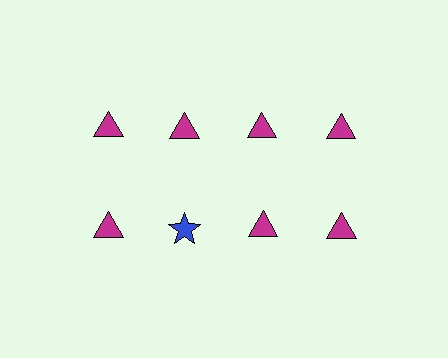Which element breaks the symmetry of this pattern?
The blue star in the second row, second from left column breaks the symmetry. All other shapes are magenta triangles.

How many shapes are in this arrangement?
There are 8 shapes arranged in a grid pattern.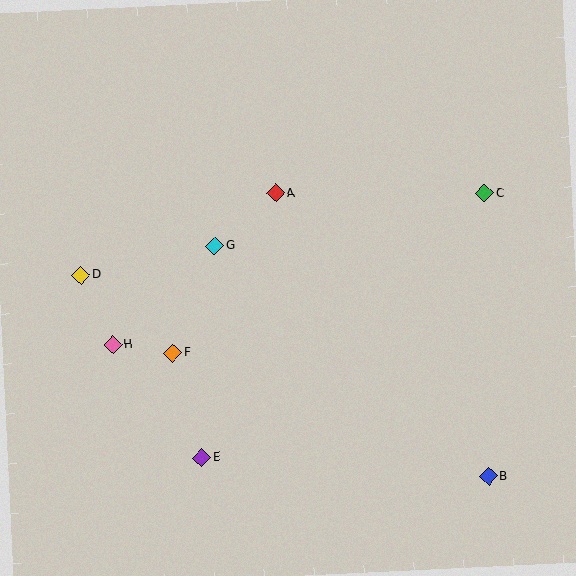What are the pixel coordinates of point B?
Point B is at (488, 476).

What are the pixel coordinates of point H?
Point H is at (113, 345).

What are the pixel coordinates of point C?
Point C is at (484, 193).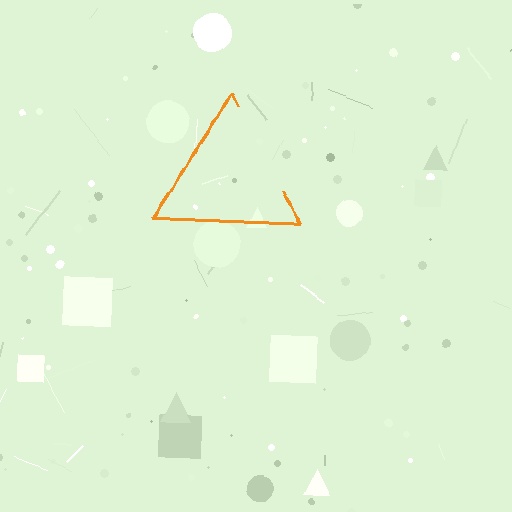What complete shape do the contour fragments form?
The contour fragments form a triangle.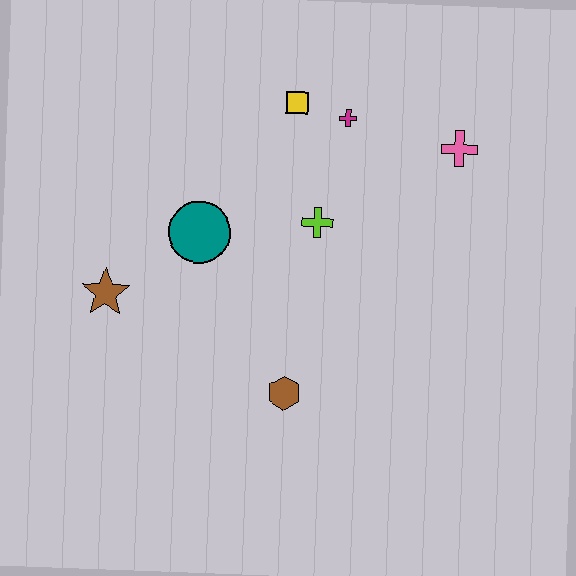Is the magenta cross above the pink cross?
Yes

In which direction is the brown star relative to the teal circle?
The brown star is to the left of the teal circle.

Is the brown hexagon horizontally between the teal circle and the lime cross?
Yes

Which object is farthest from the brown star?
The pink cross is farthest from the brown star.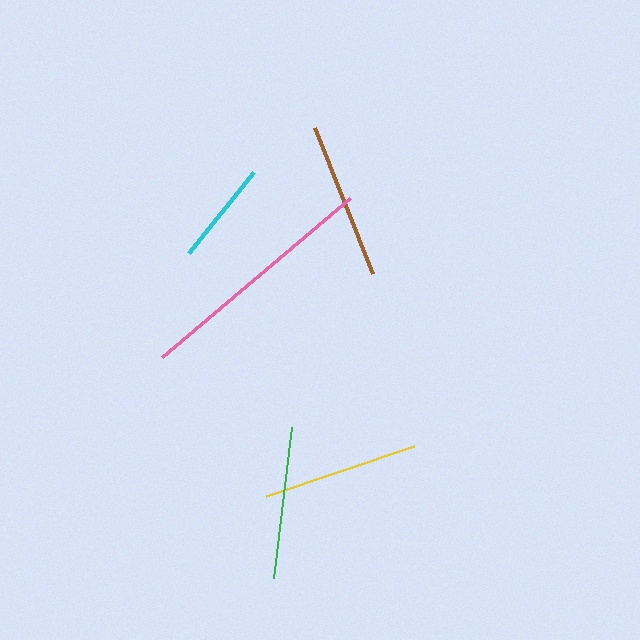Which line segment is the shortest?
The cyan line is the shortest at approximately 104 pixels.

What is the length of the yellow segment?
The yellow segment is approximately 157 pixels long.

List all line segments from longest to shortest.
From longest to shortest: pink, yellow, brown, green, cyan.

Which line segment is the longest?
The pink line is the longest at approximately 246 pixels.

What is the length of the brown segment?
The brown segment is approximately 157 pixels long.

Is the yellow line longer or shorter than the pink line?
The pink line is longer than the yellow line.